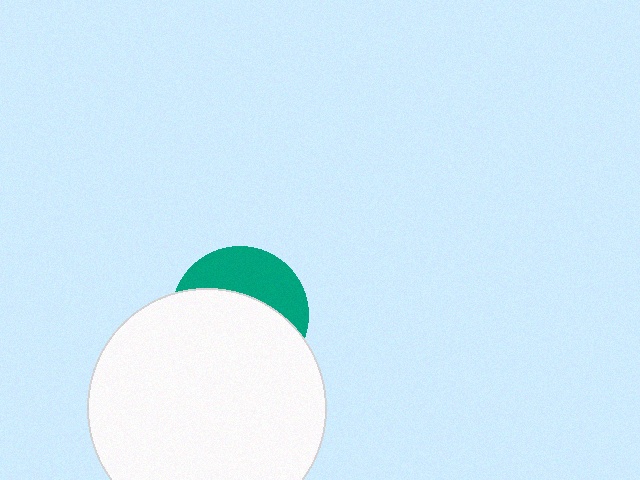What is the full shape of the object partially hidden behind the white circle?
The partially hidden object is a teal circle.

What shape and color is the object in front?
The object in front is a white circle.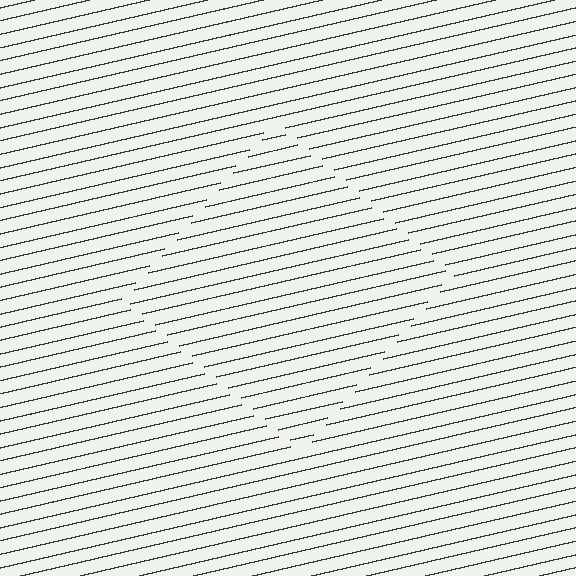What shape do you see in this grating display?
An illusory square. The interior of the shape contains the same grating, shifted by half a period — the contour is defined by the phase discontinuity where line-ends from the inner and outer gratings abut.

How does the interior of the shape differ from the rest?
The interior of the shape contains the same grating, shifted by half a period — the contour is defined by the phase discontinuity where line-ends from the inner and outer gratings abut.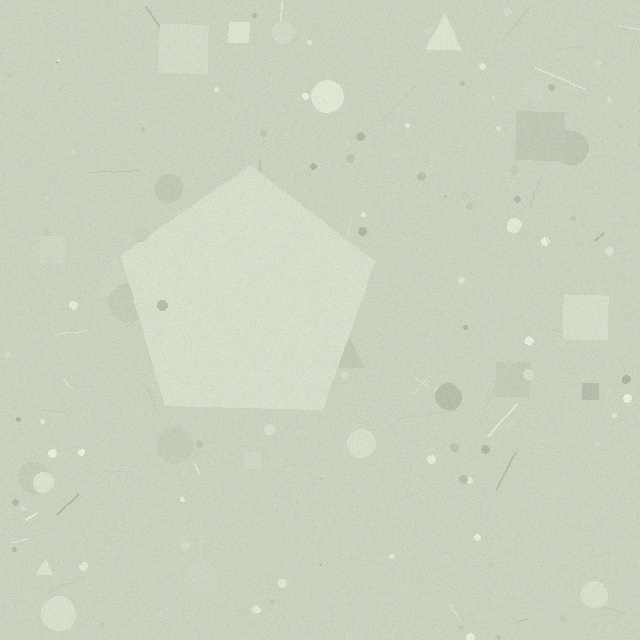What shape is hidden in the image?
A pentagon is hidden in the image.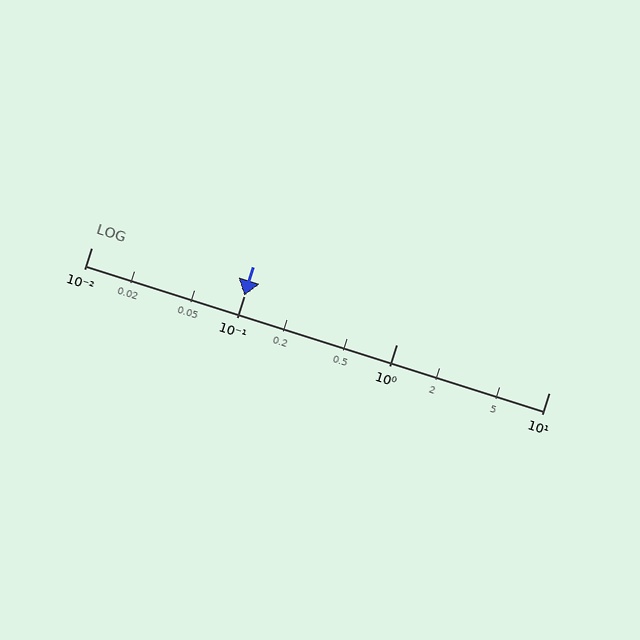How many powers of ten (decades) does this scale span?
The scale spans 3 decades, from 0.01 to 10.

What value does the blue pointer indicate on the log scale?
The pointer indicates approximately 0.1.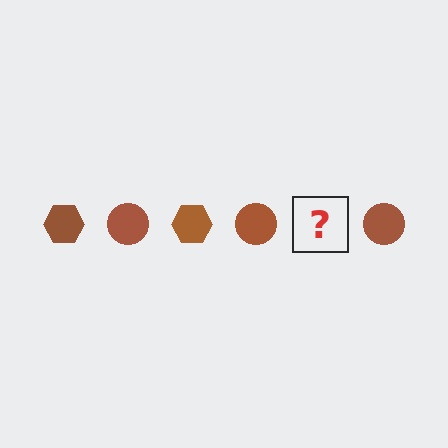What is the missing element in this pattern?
The missing element is a brown hexagon.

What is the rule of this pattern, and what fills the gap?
The rule is that the pattern cycles through hexagon, circle shapes in brown. The gap should be filled with a brown hexagon.